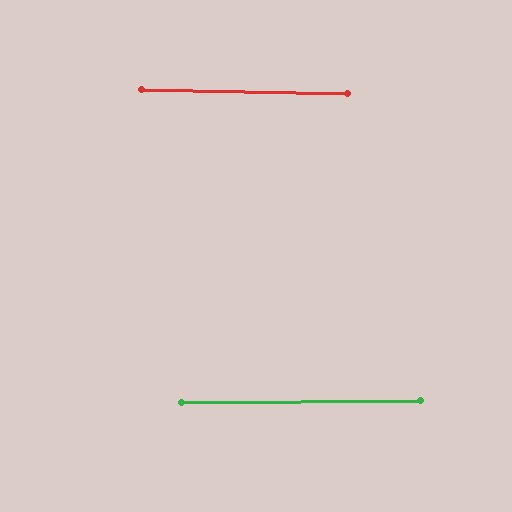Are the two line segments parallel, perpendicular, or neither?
Parallel — their directions differ by only 1.5°.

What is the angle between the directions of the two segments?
Approximately 2 degrees.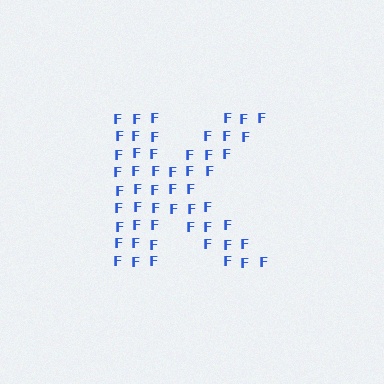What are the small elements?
The small elements are letter F's.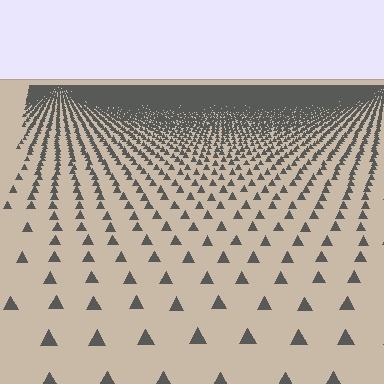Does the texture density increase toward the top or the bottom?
Density increases toward the top.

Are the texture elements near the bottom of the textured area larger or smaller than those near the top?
Larger. Near the bottom, elements are closer to the viewer and appear at a bigger on-screen size.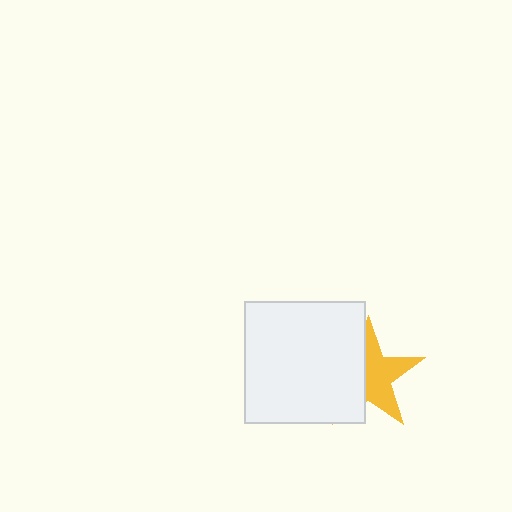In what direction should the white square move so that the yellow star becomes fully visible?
The white square should move left. That is the shortest direction to clear the overlap and leave the yellow star fully visible.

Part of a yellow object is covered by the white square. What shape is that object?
It is a star.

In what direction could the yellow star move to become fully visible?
The yellow star could move right. That would shift it out from behind the white square entirely.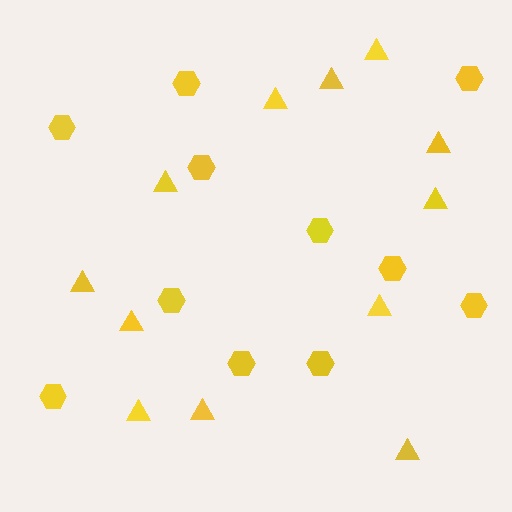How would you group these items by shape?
There are 2 groups: one group of hexagons (11) and one group of triangles (12).